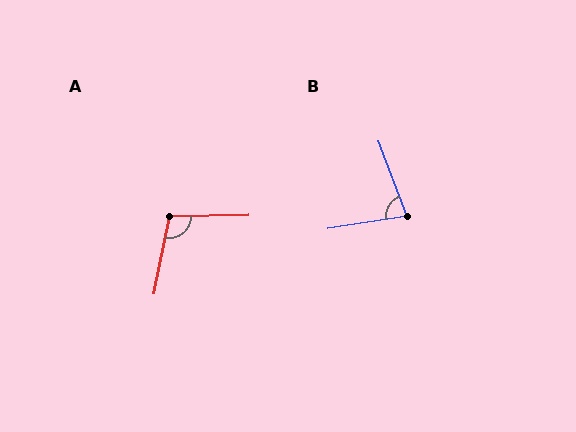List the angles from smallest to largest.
B (79°), A (102°).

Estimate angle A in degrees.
Approximately 102 degrees.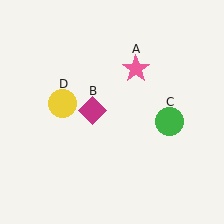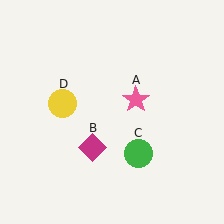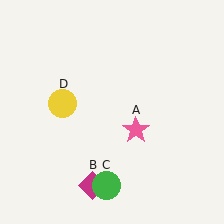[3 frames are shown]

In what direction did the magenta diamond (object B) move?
The magenta diamond (object B) moved down.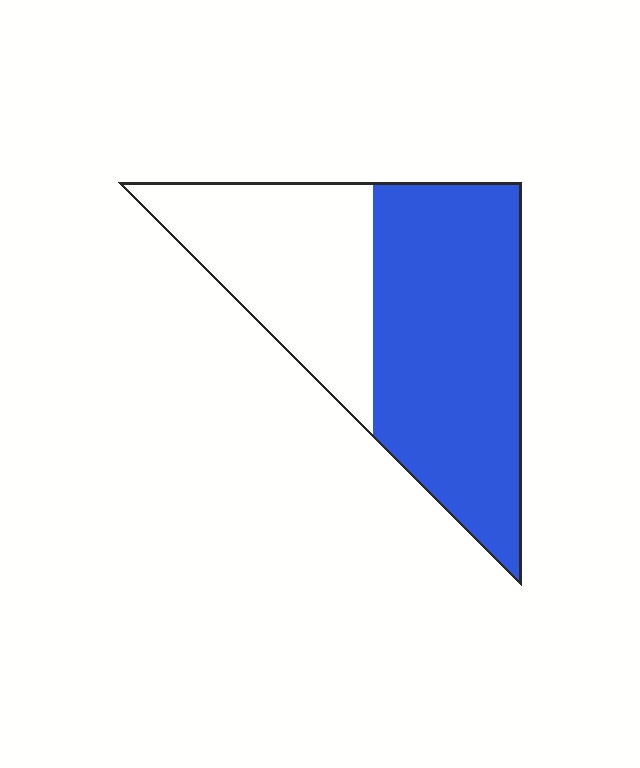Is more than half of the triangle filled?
Yes.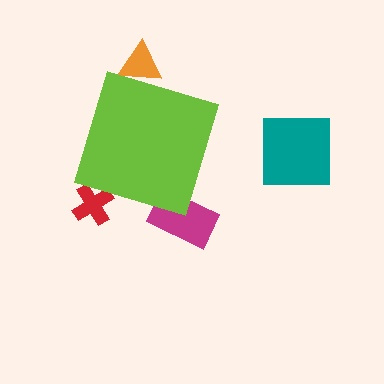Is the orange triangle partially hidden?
Yes, the orange triangle is partially hidden behind the lime diamond.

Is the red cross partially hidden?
Yes, the red cross is partially hidden behind the lime diamond.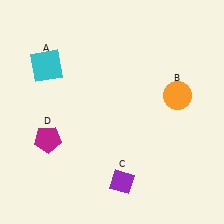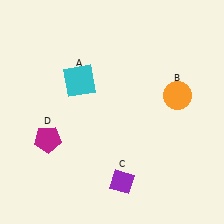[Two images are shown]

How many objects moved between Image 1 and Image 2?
1 object moved between the two images.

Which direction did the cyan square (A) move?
The cyan square (A) moved right.